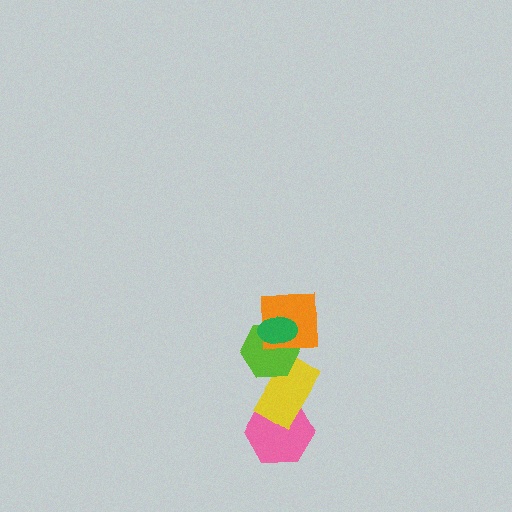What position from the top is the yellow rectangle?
The yellow rectangle is 4th from the top.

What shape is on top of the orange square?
The green ellipse is on top of the orange square.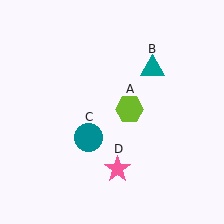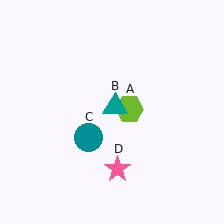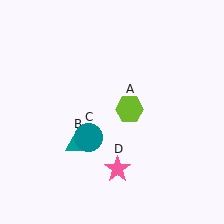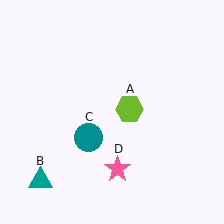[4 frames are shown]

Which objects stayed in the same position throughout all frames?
Lime hexagon (object A) and teal circle (object C) and pink star (object D) remained stationary.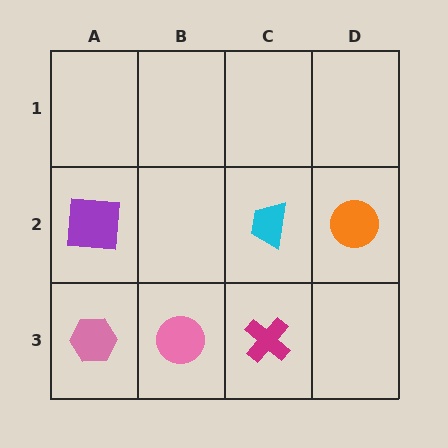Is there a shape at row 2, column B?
No, that cell is empty.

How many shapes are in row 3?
3 shapes.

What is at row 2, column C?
A cyan trapezoid.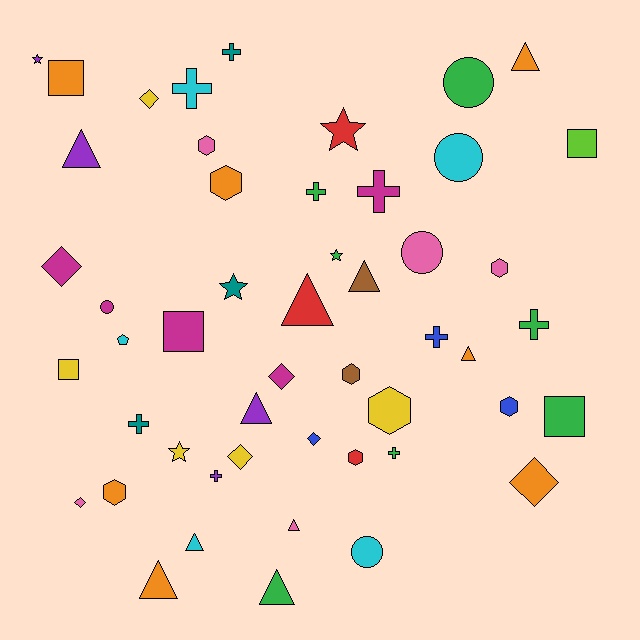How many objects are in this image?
There are 50 objects.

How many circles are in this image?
There are 5 circles.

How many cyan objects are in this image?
There are 5 cyan objects.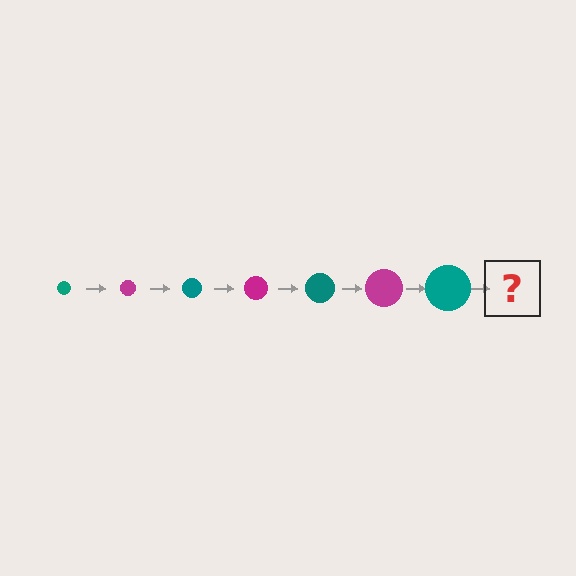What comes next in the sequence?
The next element should be a magenta circle, larger than the previous one.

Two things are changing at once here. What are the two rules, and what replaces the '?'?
The two rules are that the circle grows larger each step and the color cycles through teal and magenta. The '?' should be a magenta circle, larger than the previous one.